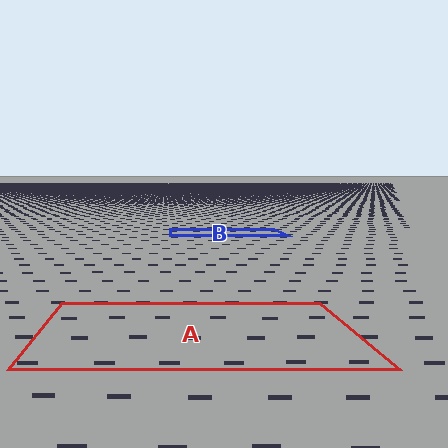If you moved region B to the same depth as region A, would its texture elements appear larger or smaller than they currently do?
They would appear larger. At a closer depth, the same texture elements are projected at a bigger on-screen size.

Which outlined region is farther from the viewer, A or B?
Region B is farther from the viewer — the texture elements inside it appear smaller and more densely packed.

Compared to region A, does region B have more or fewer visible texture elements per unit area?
Region B has more texture elements per unit area — they are packed more densely because it is farther away.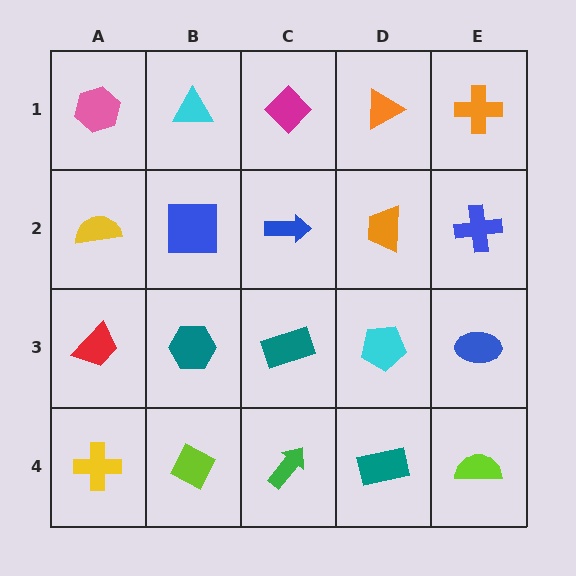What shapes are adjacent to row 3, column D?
An orange trapezoid (row 2, column D), a teal rectangle (row 4, column D), a teal rectangle (row 3, column C), a blue ellipse (row 3, column E).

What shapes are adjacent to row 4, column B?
A teal hexagon (row 3, column B), a yellow cross (row 4, column A), a green arrow (row 4, column C).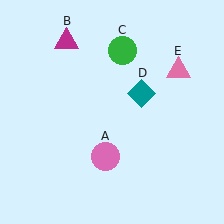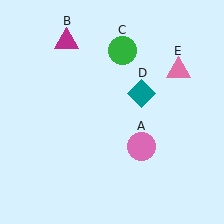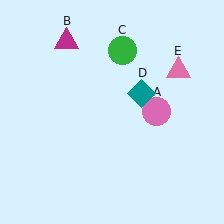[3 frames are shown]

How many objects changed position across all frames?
1 object changed position: pink circle (object A).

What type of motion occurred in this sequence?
The pink circle (object A) rotated counterclockwise around the center of the scene.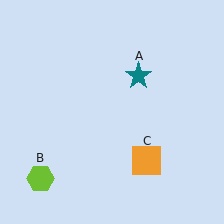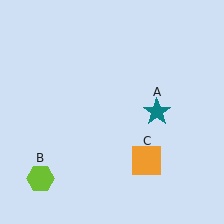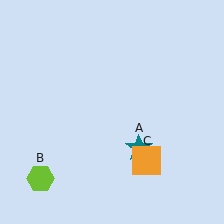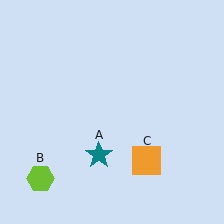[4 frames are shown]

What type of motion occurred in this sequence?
The teal star (object A) rotated clockwise around the center of the scene.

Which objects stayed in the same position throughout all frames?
Lime hexagon (object B) and orange square (object C) remained stationary.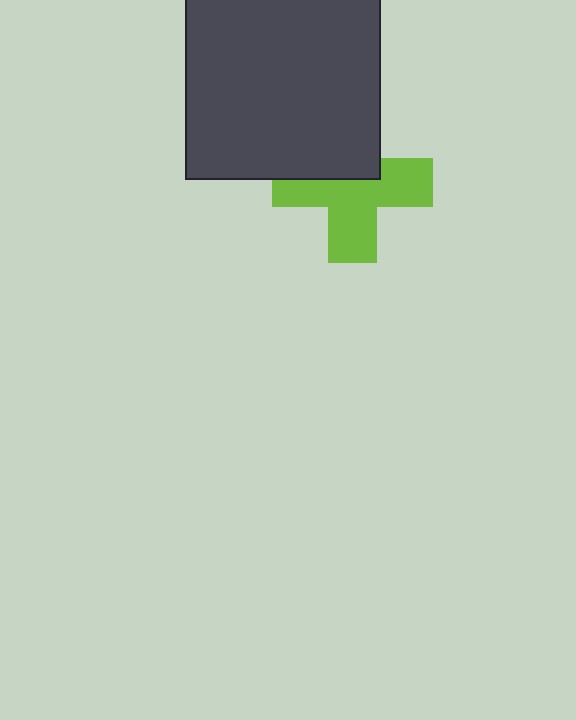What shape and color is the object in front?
The object in front is a dark gray rectangle.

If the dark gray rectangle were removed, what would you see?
You would see the complete lime cross.